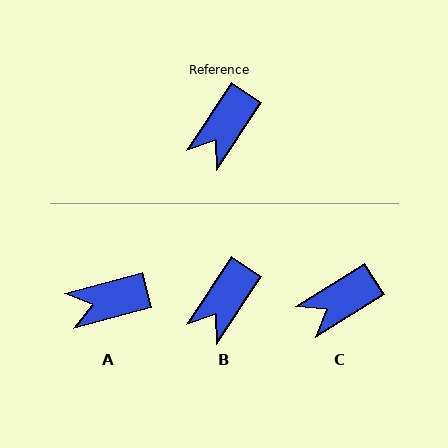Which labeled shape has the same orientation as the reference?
B.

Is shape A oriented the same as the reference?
No, it is off by about 42 degrees.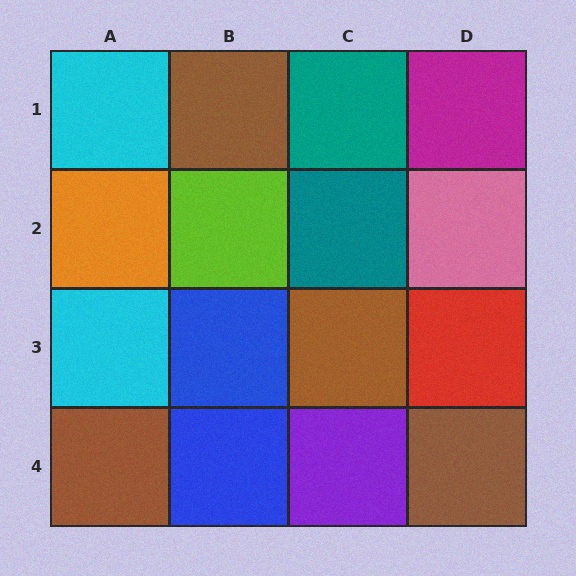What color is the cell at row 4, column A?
Brown.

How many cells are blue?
2 cells are blue.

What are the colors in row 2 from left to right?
Orange, lime, teal, pink.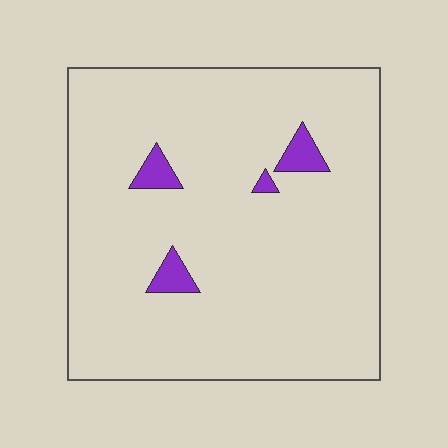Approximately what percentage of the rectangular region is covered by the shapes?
Approximately 5%.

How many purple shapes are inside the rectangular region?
4.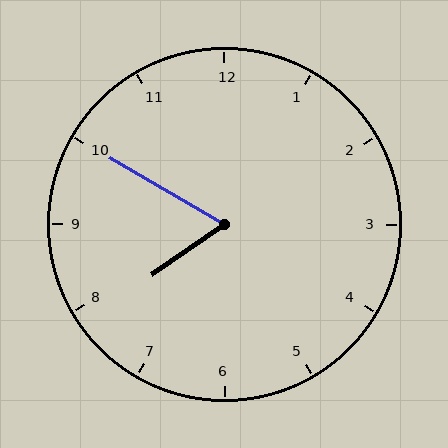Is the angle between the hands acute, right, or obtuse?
It is acute.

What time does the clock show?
7:50.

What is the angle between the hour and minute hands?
Approximately 65 degrees.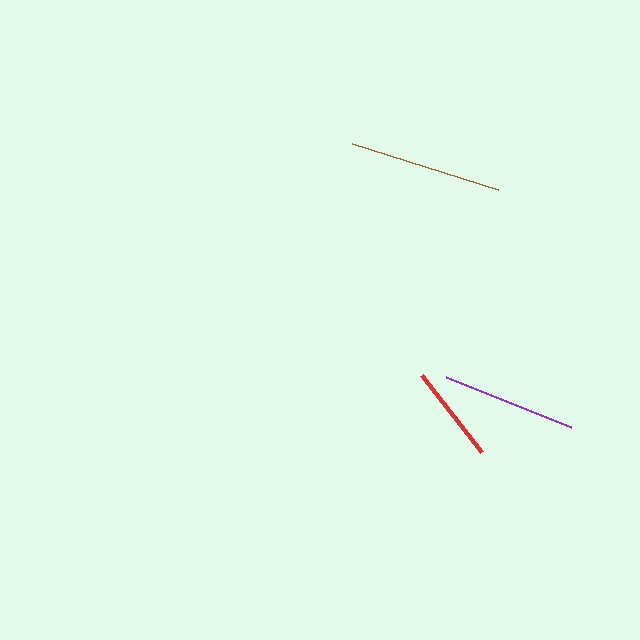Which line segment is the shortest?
The red line is the shortest at approximately 98 pixels.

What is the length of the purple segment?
The purple segment is approximately 134 pixels long.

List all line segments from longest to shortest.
From longest to shortest: brown, purple, red.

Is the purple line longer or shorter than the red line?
The purple line is longer than the red line.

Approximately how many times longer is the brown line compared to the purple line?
The brown line is approximately 1.1 times the length of the purple line.